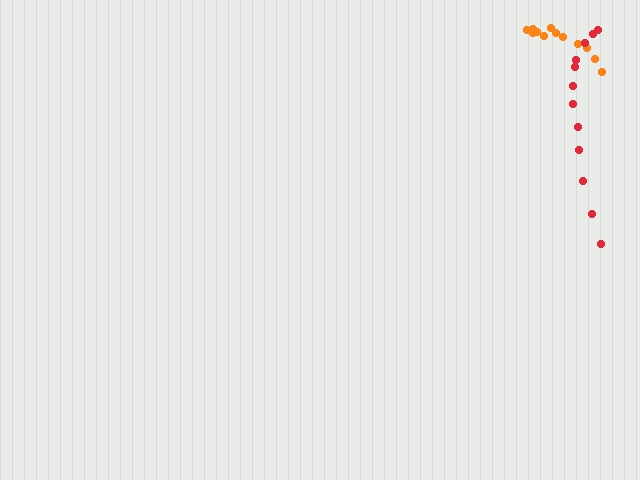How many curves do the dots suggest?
There are 2 distinct paths.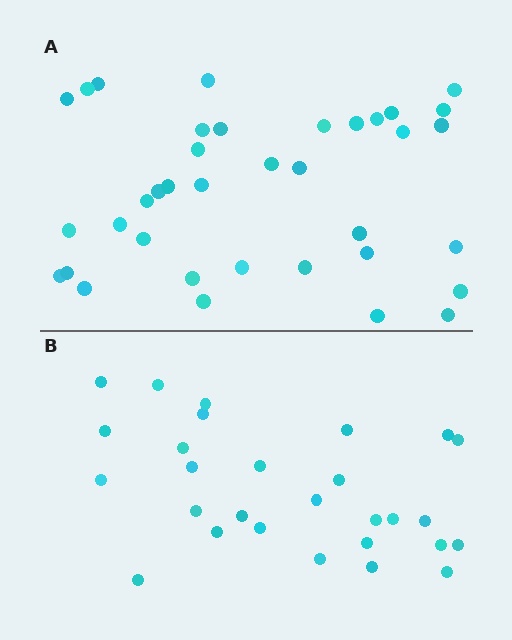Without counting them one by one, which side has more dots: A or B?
Region A (the top region) has more dots.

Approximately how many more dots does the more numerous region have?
Region A has roughly 8 or so more dots than region B.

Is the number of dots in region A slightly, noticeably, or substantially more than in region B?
Region A has noticeably more, but not dramatically so. The ratio is roughly 1.3 to 1.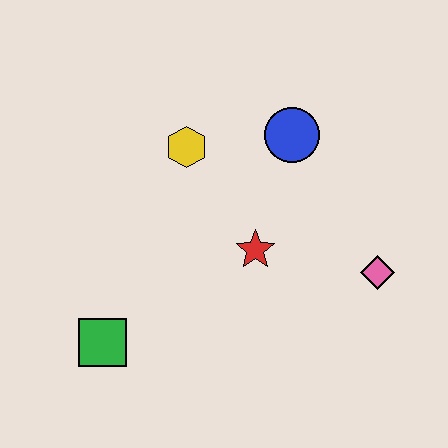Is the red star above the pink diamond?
Yes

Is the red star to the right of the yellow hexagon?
Yes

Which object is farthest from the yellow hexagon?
The pink diamond is farthest from the yellow hexagon.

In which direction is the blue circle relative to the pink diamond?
The blue circle is above the pink diamond.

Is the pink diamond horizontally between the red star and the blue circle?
No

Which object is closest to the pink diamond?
The red star is closest to the pink diamond.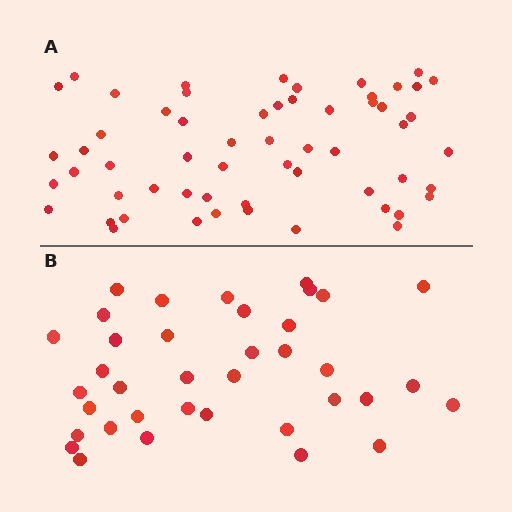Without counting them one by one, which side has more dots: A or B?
Region A (the top region) has more dots.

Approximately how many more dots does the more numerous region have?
Region A has approximately 20 more dots than region B.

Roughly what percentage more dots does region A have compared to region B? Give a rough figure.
About 55% more.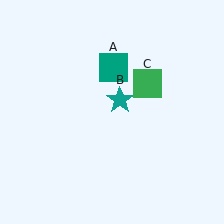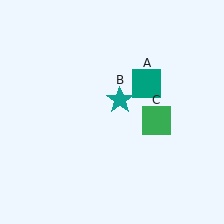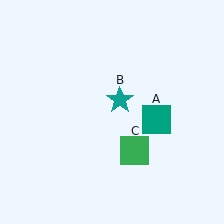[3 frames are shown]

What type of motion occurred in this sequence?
The teal square (object A), green square (object C) rotated clockwise around the center of the scene.